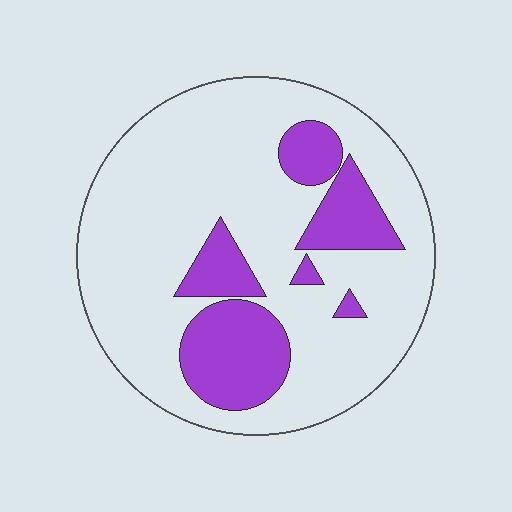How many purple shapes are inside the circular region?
6.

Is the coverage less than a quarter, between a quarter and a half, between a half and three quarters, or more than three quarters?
Less than a quarter.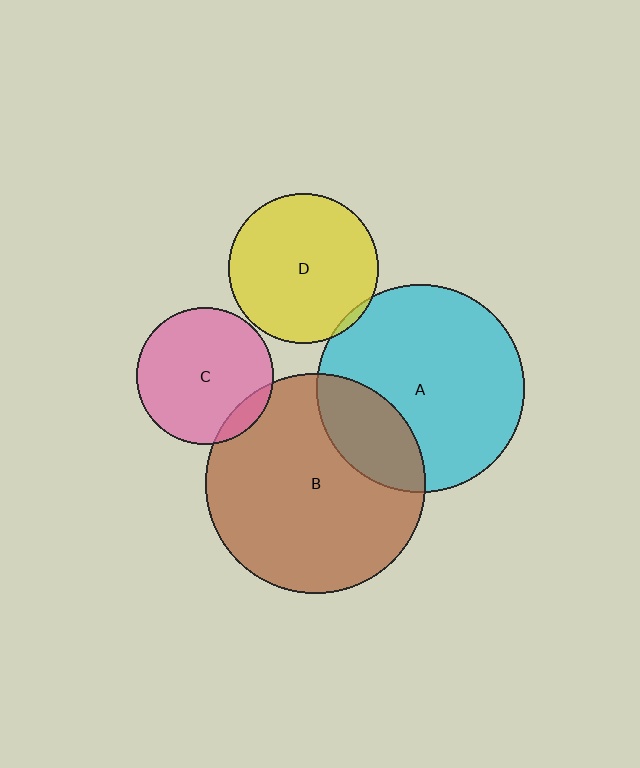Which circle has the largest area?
Circle B (brown).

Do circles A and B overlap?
Yes.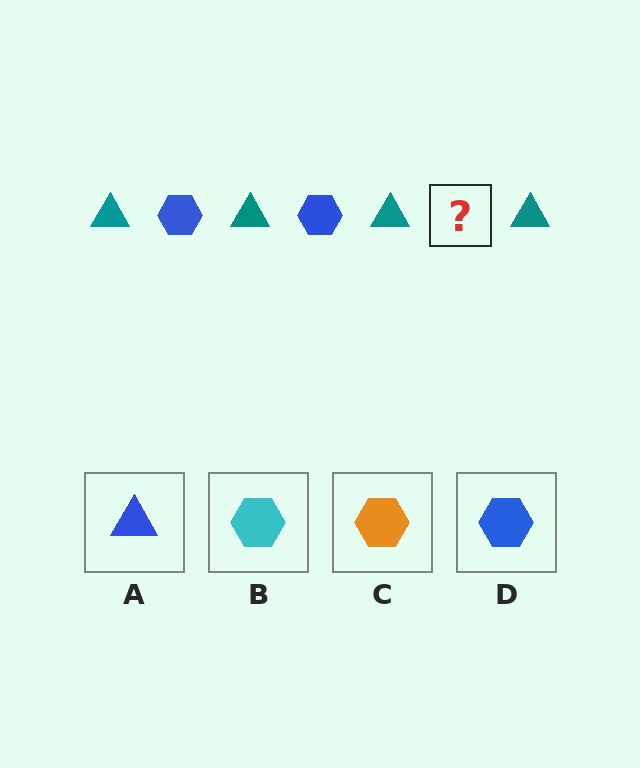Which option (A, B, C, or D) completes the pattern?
D.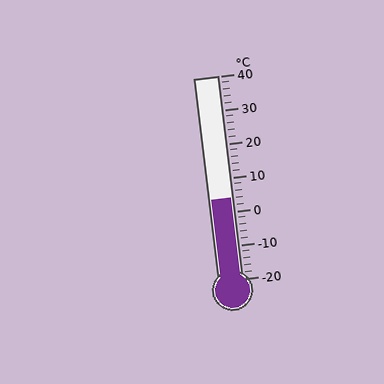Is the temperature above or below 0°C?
The temperature is above 0°C.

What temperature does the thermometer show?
The thermometer shows approximately 4°C.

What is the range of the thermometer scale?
The thermometer scale ranges from -20°C to 40°C.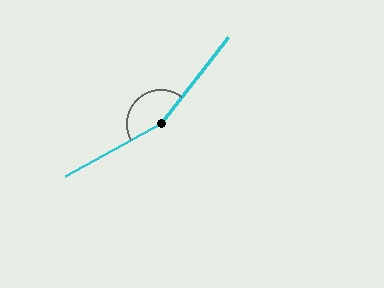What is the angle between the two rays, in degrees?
Approximately 157 degrees.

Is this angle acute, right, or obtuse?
It is obtuse.